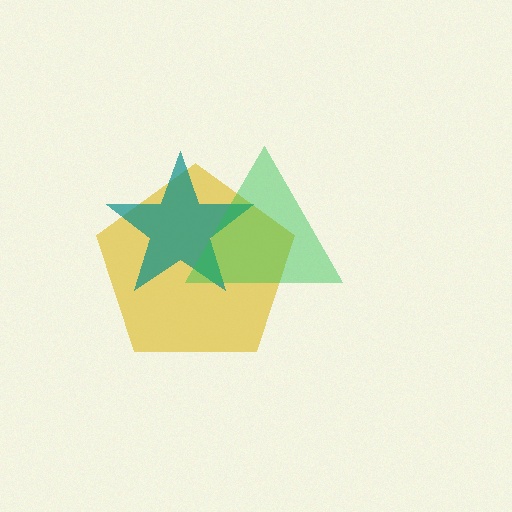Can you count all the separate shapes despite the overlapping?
Yes, there are 3 separate shapes.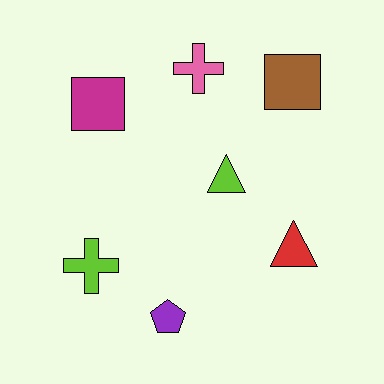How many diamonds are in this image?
There are no diamonds.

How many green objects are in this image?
There are no green objects.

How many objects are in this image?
There are 7 objects.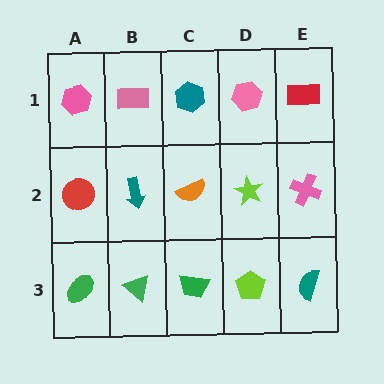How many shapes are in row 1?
5 shapes.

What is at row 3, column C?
A green trapezoid.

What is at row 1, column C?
A teal hexagon.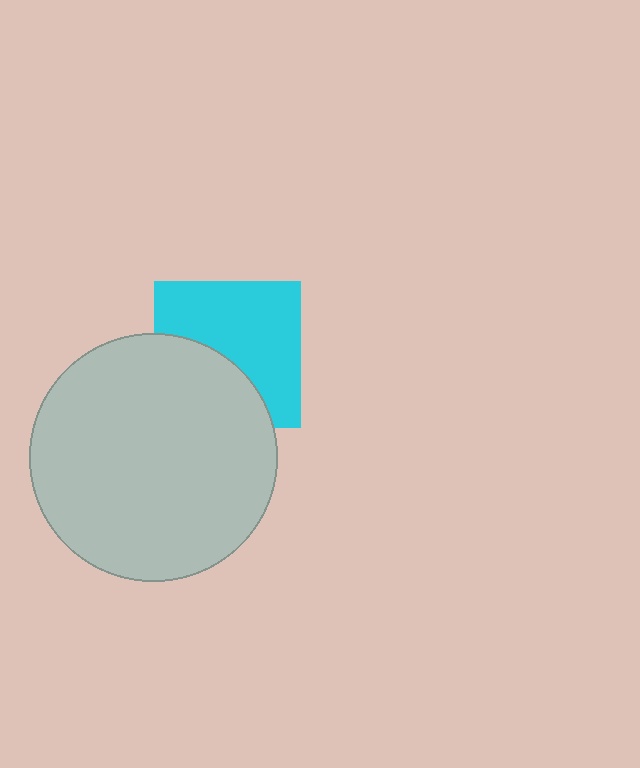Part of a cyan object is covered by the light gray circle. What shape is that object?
It is a square.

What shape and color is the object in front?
The object in front is a light gray circle.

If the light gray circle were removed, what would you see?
You would see the complete cyan square.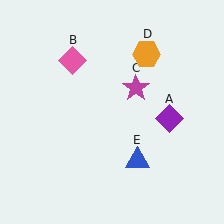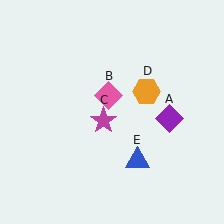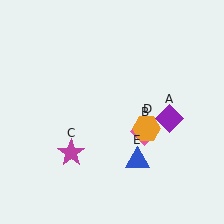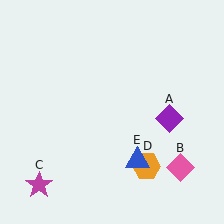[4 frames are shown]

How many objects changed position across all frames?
3 objects changed position: pink diamond (object B), magenta star (object C), orange hexagon (object D).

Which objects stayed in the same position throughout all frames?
Purple diamond (object A) and blue triangle (object E) remained stationary.